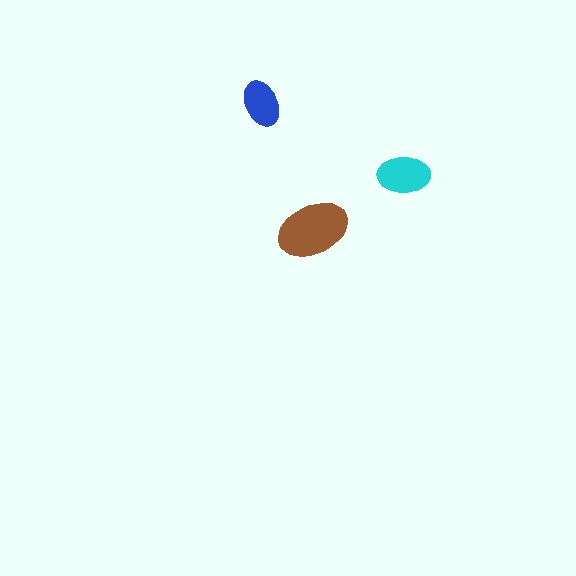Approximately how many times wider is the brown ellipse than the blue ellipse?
About 1.5 times wider.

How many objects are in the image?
There are 3 objects in the image.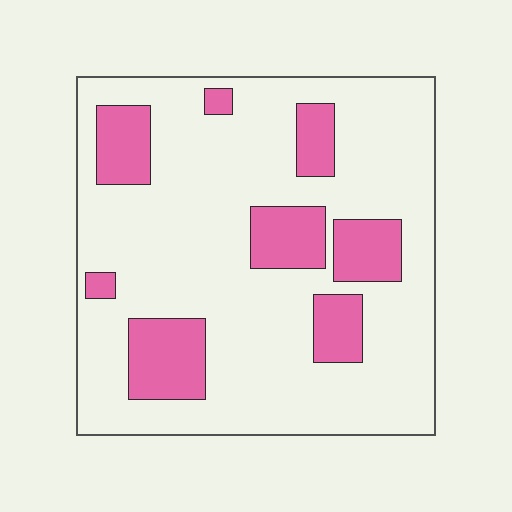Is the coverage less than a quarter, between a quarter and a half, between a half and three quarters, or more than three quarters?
Less than a quarter.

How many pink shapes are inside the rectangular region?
8.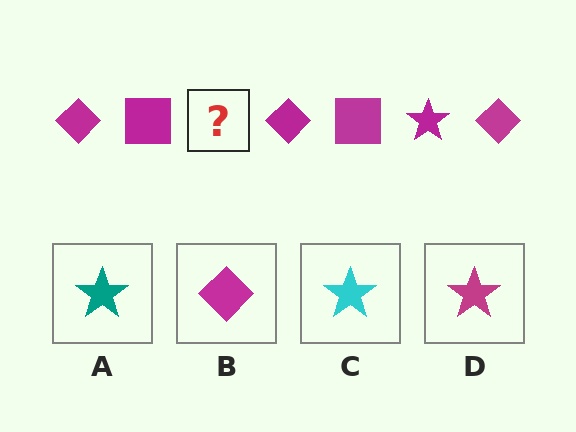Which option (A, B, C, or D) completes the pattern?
D.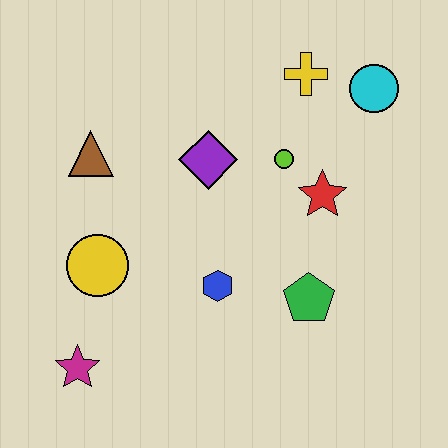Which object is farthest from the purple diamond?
The magenta star is farthest from the purple diamond.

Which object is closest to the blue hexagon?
The green pentagon is closest to the blue hexagon.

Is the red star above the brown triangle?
No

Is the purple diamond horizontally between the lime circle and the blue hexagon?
No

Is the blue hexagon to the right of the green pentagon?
No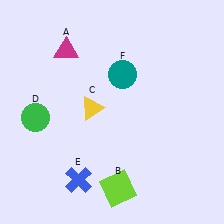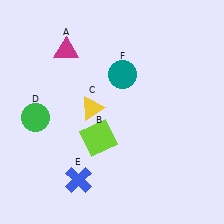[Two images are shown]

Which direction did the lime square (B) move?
The lime square (B) moved up.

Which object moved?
The lime square (B) moved up.